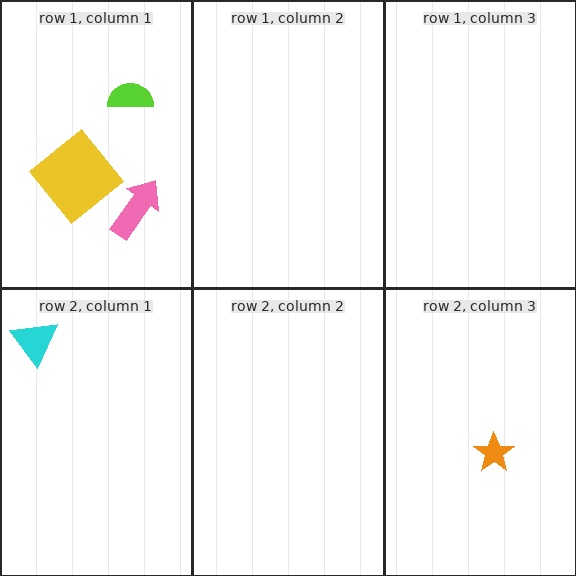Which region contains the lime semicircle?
The row 1, column 1 region.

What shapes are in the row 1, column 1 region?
The pink arrow, the lime semicircle, the yellow diamond.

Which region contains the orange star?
The row 2, column 3 region.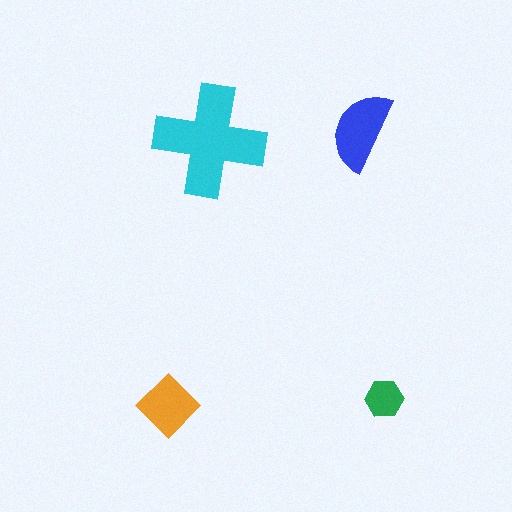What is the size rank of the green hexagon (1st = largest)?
4th.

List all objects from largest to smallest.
The cyan cross, the blue semicircle, the orange diamond, the green hexagon.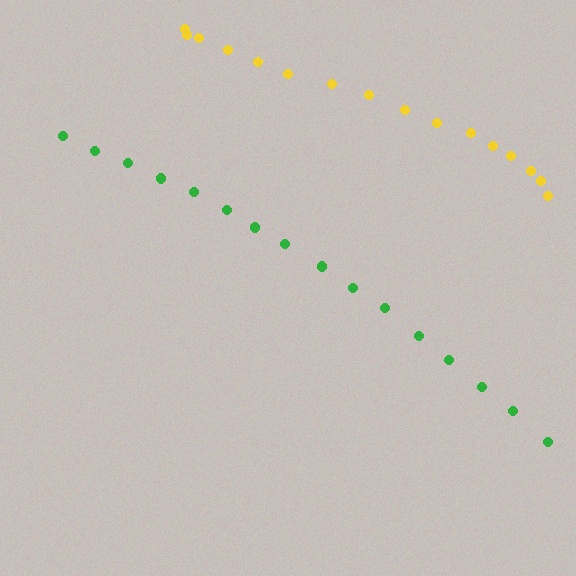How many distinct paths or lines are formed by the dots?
There are 2 distinct paths.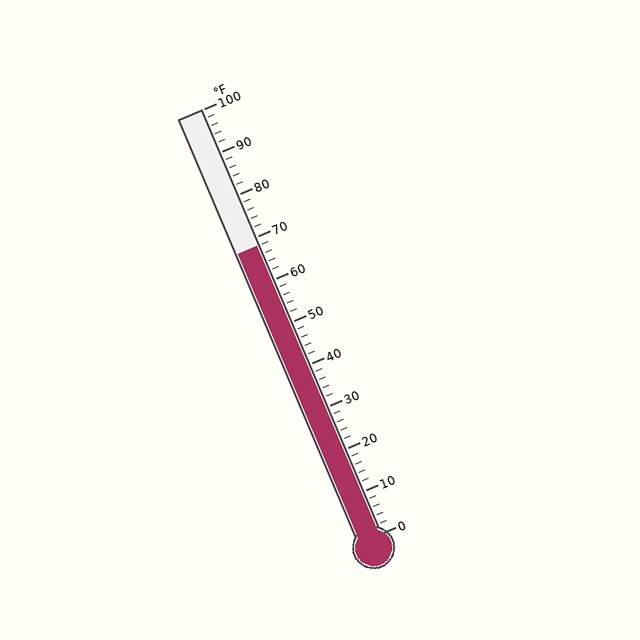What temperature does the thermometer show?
The thermometer shows approximately 68°F.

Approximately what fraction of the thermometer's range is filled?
The thermometer is filled to approximately 70% of its range.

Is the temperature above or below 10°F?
The temperature is above 10°F.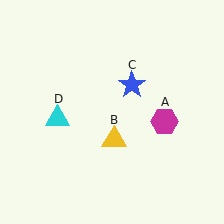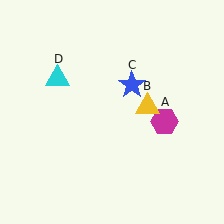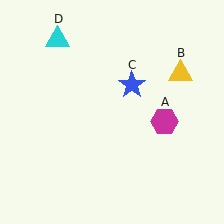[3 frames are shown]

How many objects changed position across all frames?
2 objects changed position: yellow triangle (object B), cyan triangle (object D).